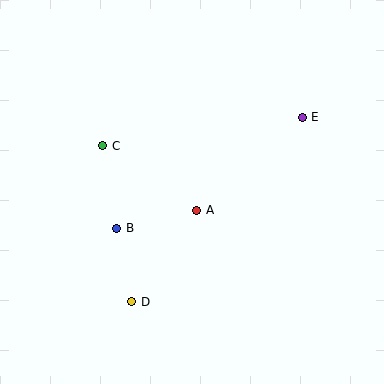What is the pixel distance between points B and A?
The distance between B and A is 82 pixels.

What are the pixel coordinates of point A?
Point A is at (197, 210).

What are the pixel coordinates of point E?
Point E is at (302, 118).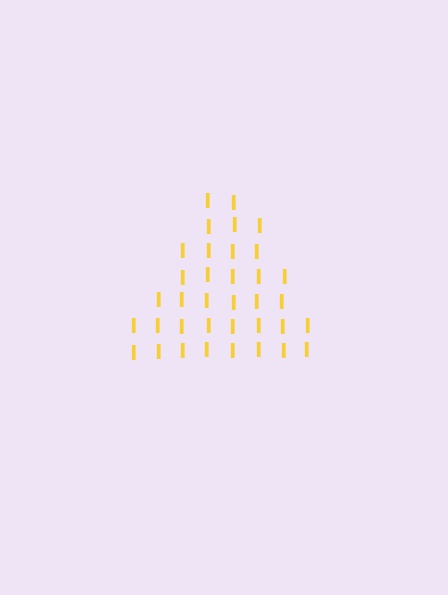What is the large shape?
The large shape is a triangle.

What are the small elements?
The small elements are letter I's.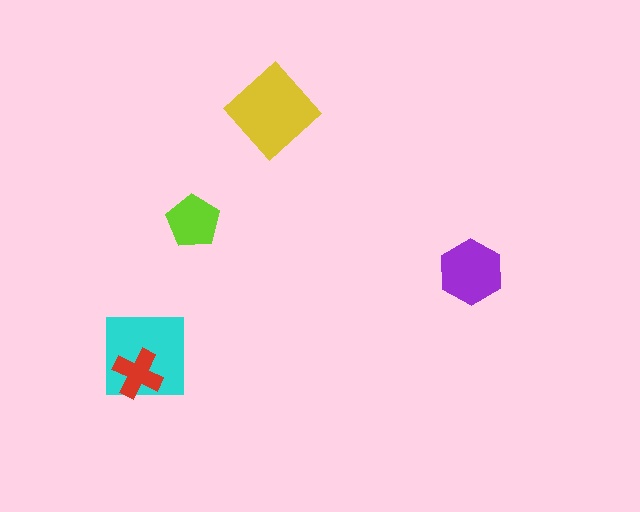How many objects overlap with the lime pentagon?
0 objects overlap with the lime pentagon.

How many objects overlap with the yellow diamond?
0 objects overlap with the yellow diamond.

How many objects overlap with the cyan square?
1 object overlaps with the cyan square.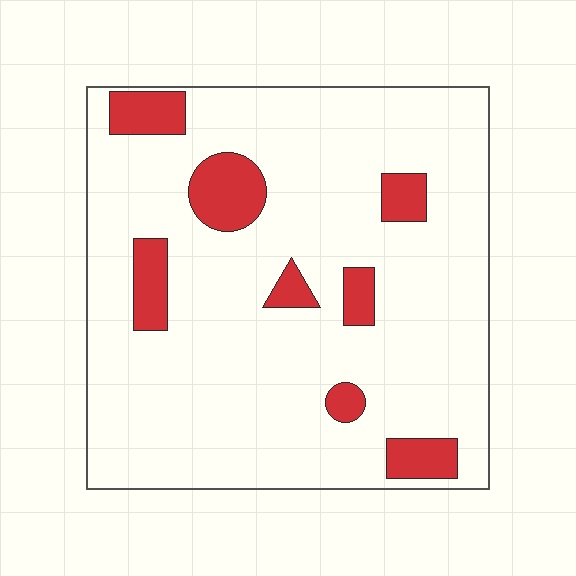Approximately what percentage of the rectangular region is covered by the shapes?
Approximately 15%.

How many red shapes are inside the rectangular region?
8.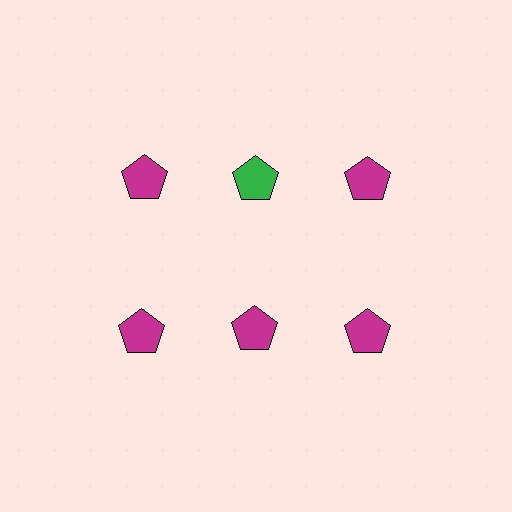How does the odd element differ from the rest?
It has a different color: green instead of magenta.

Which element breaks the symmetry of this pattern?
The green pentagon in the top row, second from left column breaks the symmetry. All other shapes are magenta pentagons.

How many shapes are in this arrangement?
There are 6 shapes arranged in a grid pattern.